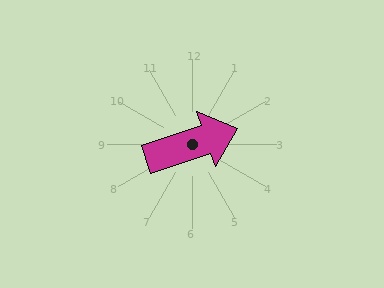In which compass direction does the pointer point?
East.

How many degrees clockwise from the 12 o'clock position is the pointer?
Approximately 71 degrees.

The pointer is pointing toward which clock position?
Roughly 2 o'clock.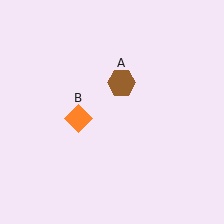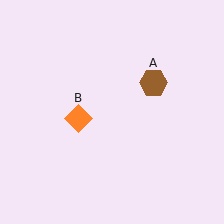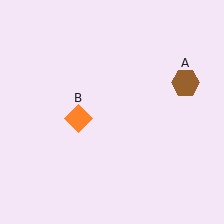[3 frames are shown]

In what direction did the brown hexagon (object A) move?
The brown hexagon (object A) moved right.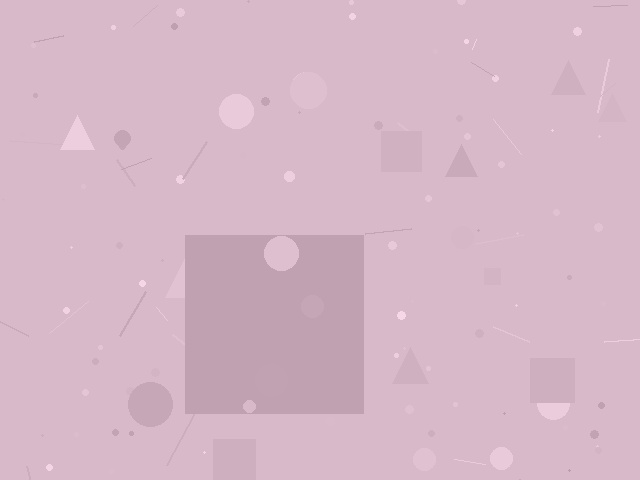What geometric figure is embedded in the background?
A square is embedded in the background.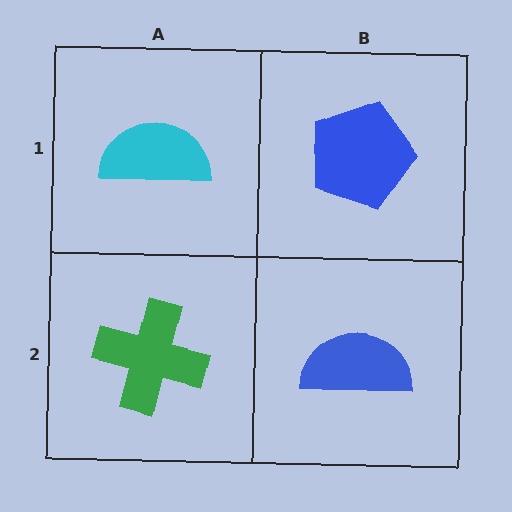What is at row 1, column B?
A blue pentagon.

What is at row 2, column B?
A blue semicircle.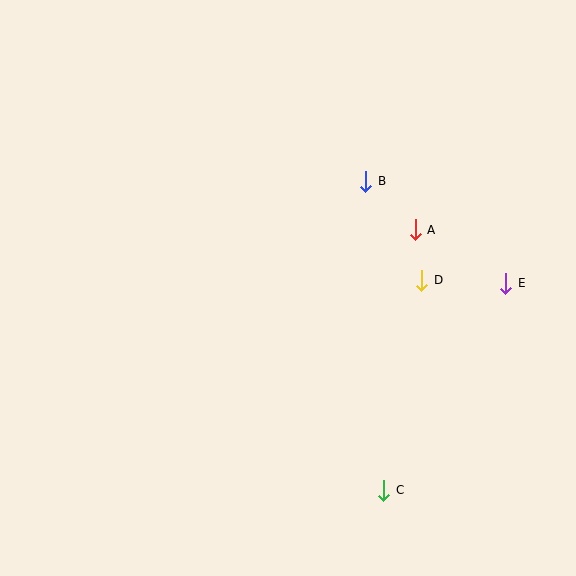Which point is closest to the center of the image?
Point B at (366, 181) is closest to the center.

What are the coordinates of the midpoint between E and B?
The midpoint between E and B is at (436, 232).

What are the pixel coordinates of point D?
Point D is at (422, 280).